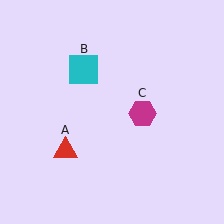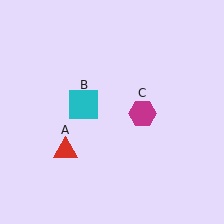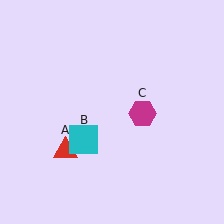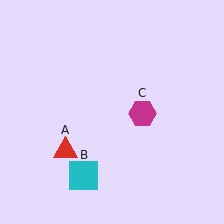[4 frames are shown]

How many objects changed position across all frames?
1 object changed position: cyan square (object B).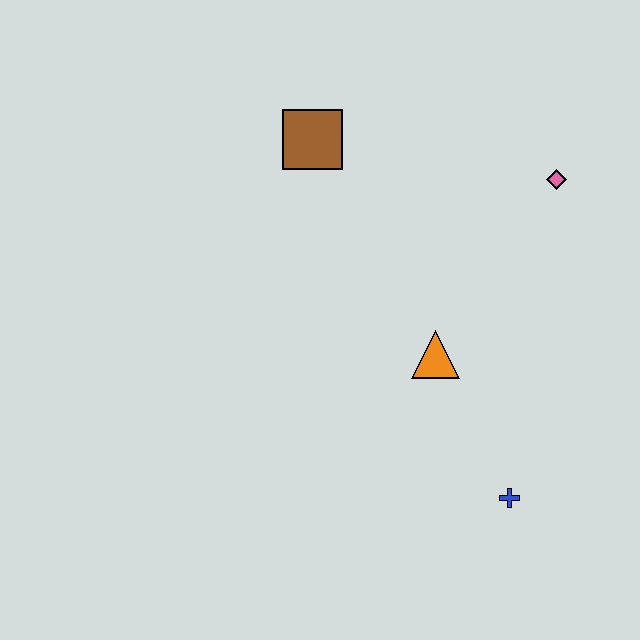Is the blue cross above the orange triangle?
No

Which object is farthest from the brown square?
The blue cross is farthest from the brown square.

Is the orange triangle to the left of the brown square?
No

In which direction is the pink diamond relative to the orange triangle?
The pink diamond is above the orange triangle.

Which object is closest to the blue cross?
The orange triangle is closest to the blue cross.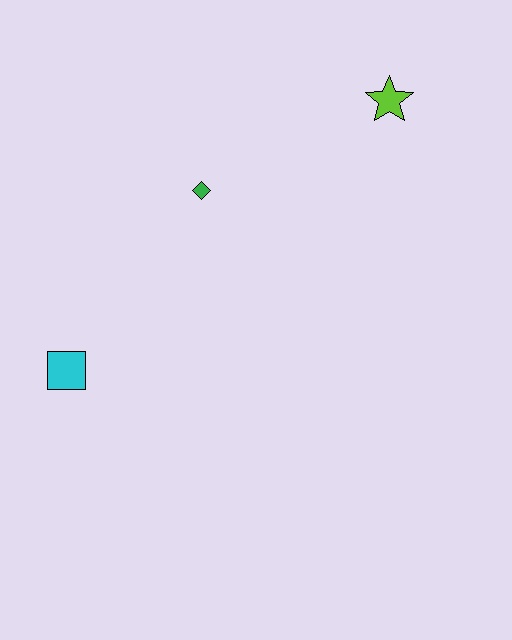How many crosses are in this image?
There are no crosses.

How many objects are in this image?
There are 3 objects.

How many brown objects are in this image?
There are no brown objects.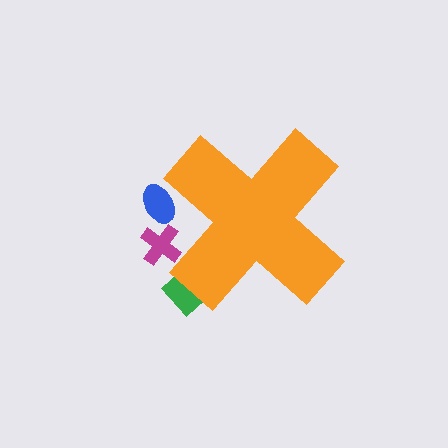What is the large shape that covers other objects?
An orange cross.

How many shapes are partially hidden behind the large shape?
3 shapes are partially hidden.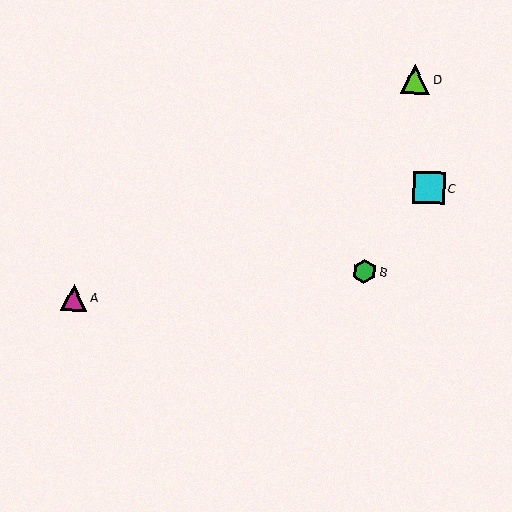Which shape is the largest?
The cyan square (labeled C) is the largest.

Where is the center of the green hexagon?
The center of the green hexagon is at (364, 272).